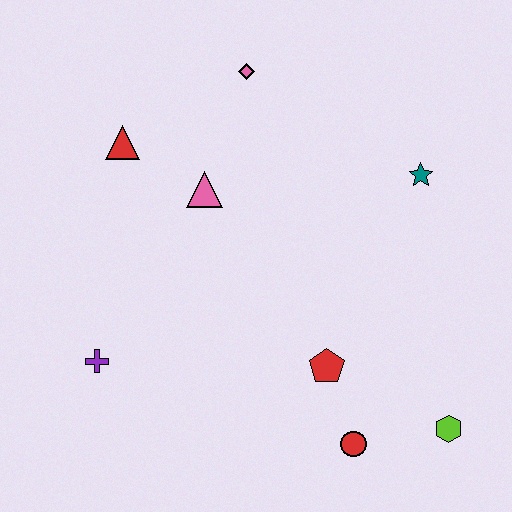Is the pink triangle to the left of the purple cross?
No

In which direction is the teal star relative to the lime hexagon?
The teal star is above the lime hexagon.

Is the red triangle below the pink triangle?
No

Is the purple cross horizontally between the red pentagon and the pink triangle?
No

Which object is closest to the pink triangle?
The red triangle is closest to the pink triangle.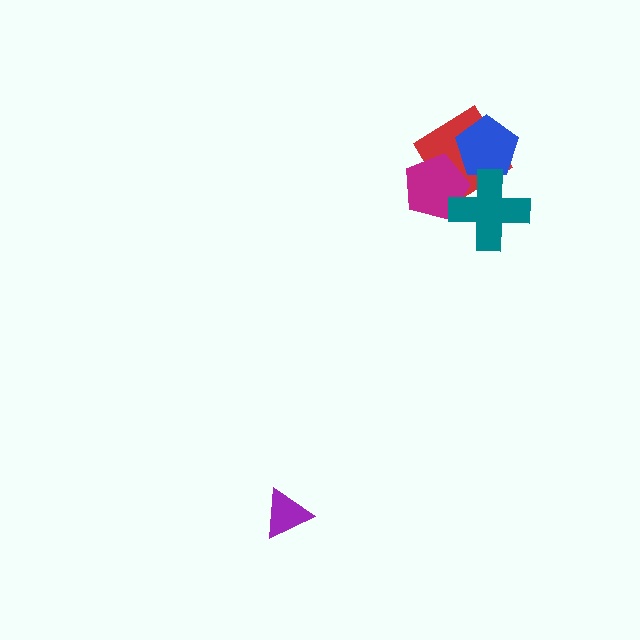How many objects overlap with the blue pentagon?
2 objects overlap with the blue pentagon.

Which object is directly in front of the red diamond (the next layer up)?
The magenta pentagon is directly in front of the red diamond.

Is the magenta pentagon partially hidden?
Yes, it is partially covered by another shape.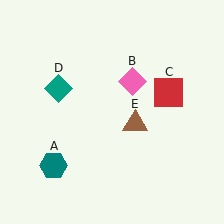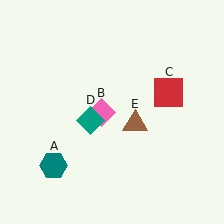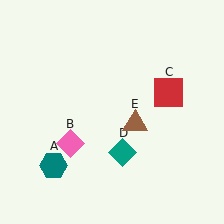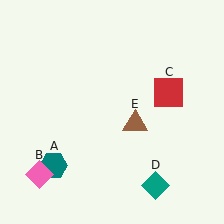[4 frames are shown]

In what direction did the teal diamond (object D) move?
The teal diamond (object D) moved down and to the right.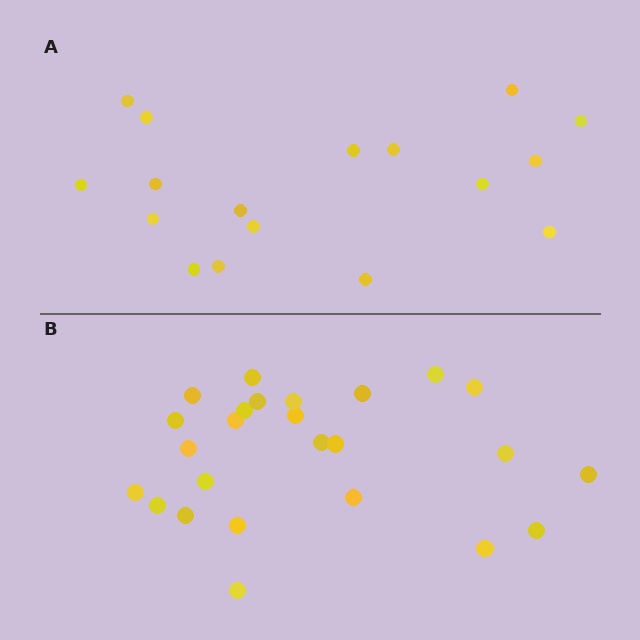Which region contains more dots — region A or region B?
Region B (the bottom region) has more dots.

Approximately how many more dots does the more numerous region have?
Region B has roughly 8 or so more dots than region A.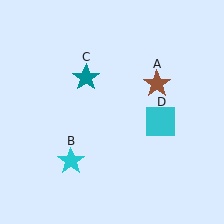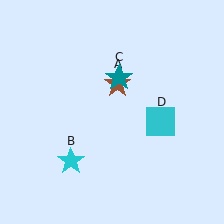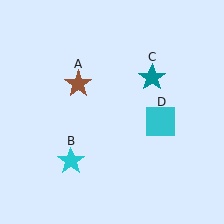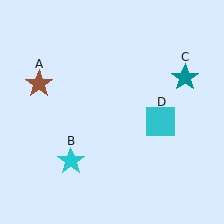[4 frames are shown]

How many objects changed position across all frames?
2 objects changed position: brown star (object A), teal star (object C).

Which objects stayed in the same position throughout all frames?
Cyan star (object B) and cyan square (object D) remained stationary.